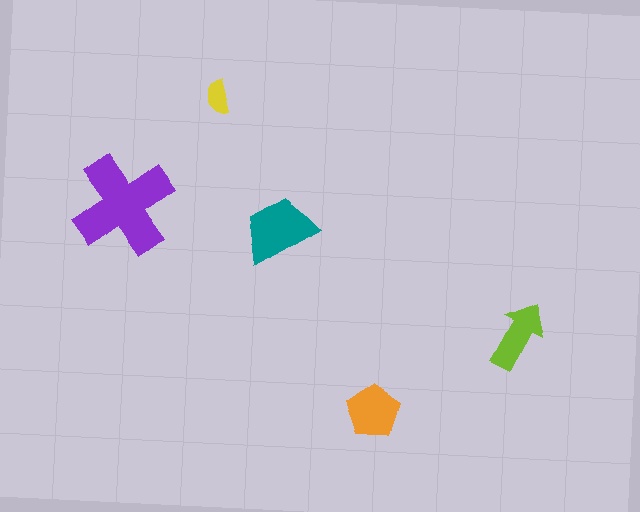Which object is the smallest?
The yellow semicircle.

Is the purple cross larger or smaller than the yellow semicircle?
Larger.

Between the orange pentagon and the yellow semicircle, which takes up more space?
The orange pentagon.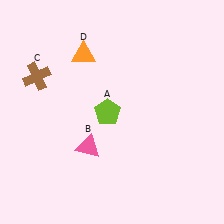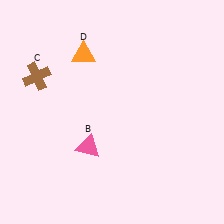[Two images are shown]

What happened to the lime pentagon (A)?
The lime pentagon (A) was removed in Image 2. It was in the bottom-left area of Image 1.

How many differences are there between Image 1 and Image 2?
There is 1 difference between the two images.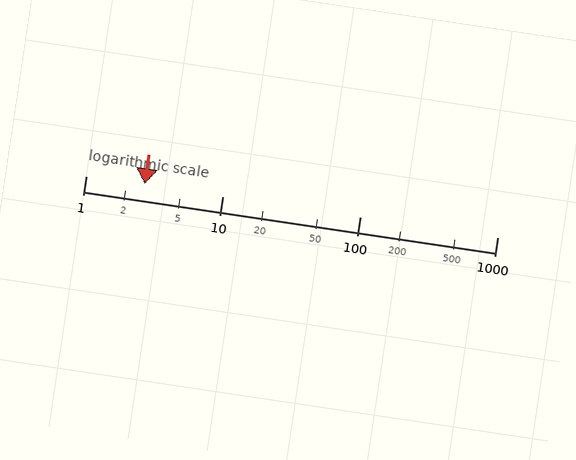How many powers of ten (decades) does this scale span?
The scale spans 3 decades, from 1 to 1000.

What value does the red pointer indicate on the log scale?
The pointer indicates approximately 2.7.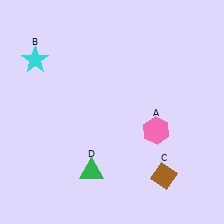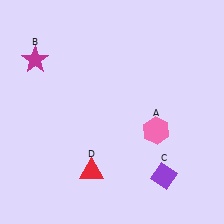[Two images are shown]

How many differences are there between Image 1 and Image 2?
There are 3 differences between the two images.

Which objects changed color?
B changed from cyan to magenta. C changed from brown to purple. D changed from green to red.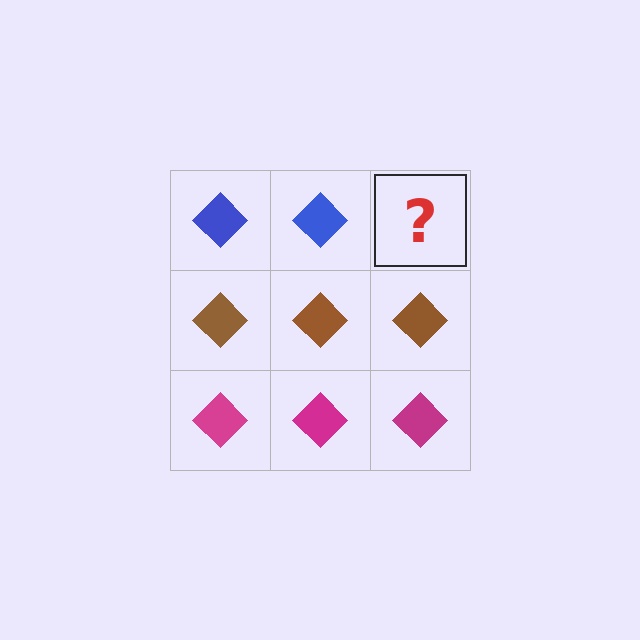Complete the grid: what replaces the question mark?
The question mark should be replaced with a blue diamond.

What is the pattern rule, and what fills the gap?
The rule is that each row has a consistent color. The gap should be filled with a blue diamond.